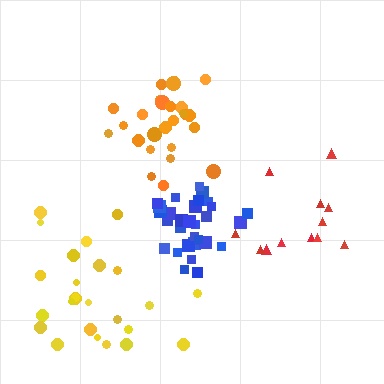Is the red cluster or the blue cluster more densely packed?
Blue.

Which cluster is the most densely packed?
Blue.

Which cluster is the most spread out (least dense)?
Red.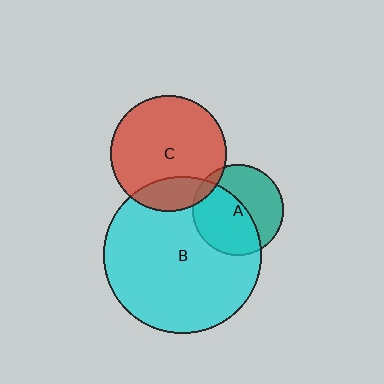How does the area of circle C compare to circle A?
Approximately 1.6 times.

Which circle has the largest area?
Circle B (cyan).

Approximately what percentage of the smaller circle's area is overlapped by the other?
Approximately 55%.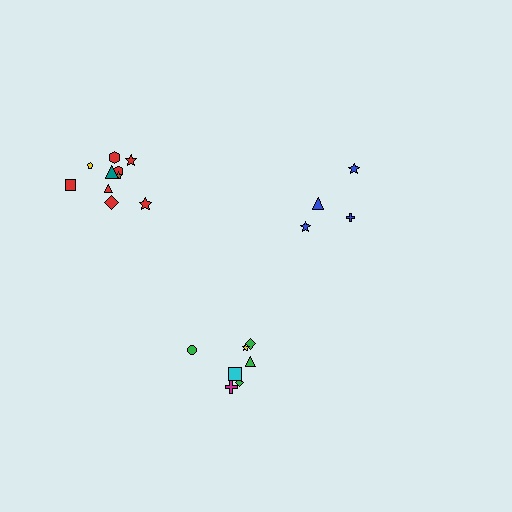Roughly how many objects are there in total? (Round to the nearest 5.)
Roughly 20 objects in total.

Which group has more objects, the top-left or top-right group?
The top-left group.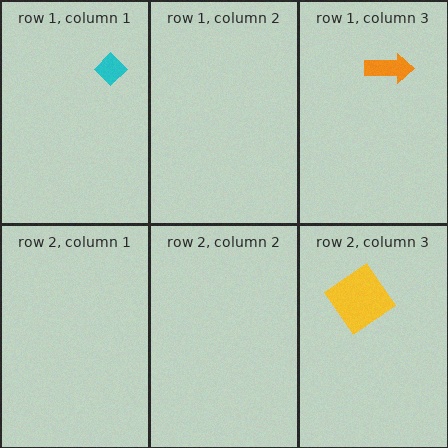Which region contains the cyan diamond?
The row 1, column 1 region.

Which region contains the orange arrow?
The row 1, column 3 region.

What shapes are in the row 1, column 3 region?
The orange arrow.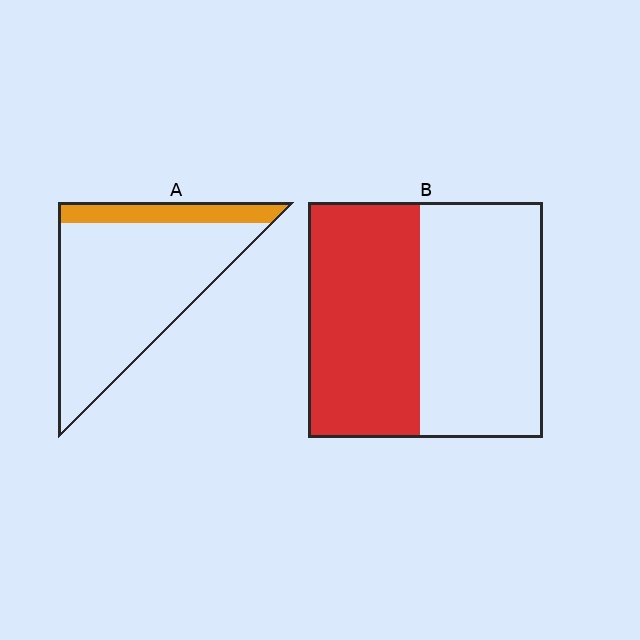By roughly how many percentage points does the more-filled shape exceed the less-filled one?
By roughly 30 percentage points (B over A).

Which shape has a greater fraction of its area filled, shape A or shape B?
Shape B.